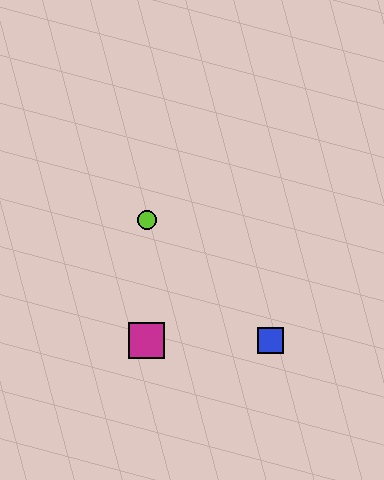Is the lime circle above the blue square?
Yes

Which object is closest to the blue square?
The magenta square is closest to the blue square.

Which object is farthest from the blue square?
The lime circle is farthest from the blue square.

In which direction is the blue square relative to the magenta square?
The blue square is to the right of the magenta square.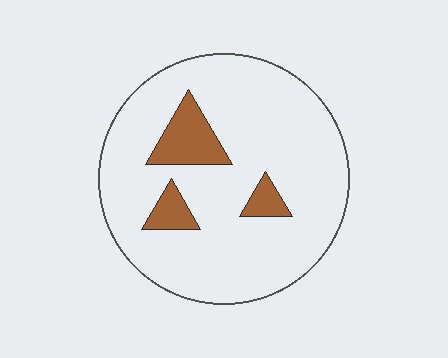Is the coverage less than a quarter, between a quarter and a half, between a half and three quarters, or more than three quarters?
Less than a quarter.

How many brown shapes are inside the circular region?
3.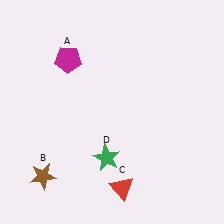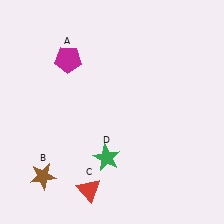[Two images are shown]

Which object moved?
The red triangle (C) moved left.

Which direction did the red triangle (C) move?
The red triangle (C) moved left.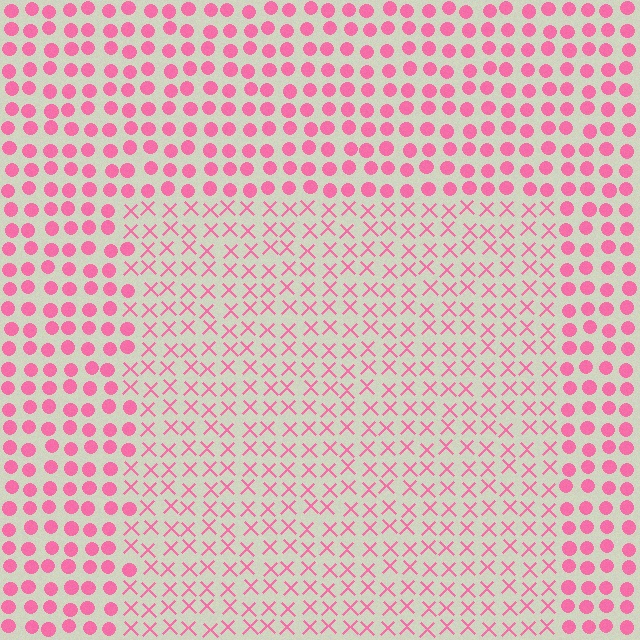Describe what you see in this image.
The image is filled with small pink elements arranged in a uniform grid. A rectangle-shaped region contains X marks, while the surrounding area contains circles. The boundary is defined purely by the change in element shape.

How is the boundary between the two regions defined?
The boundary is defined by a change in element shape: X marks inside vs. circles outside. All elements share the same color and spacing.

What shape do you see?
I see a rectangle.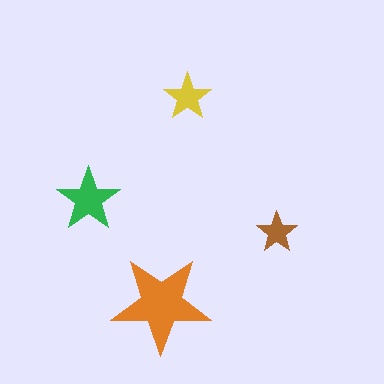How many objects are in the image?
There are 4 objects in the image.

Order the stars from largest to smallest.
the orange one, the green one, the yellow one, the brown one.